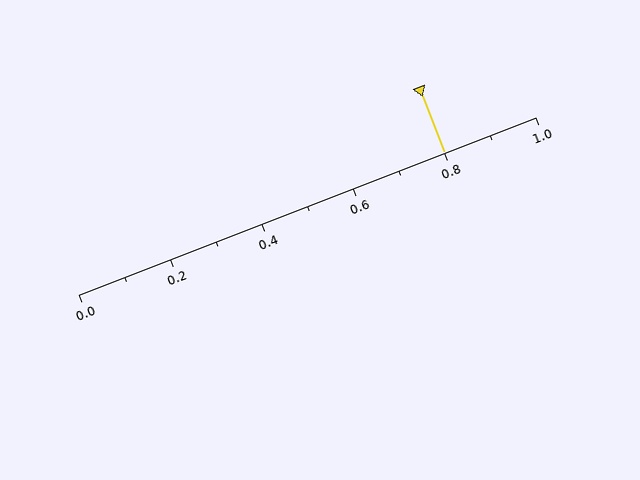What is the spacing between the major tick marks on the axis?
The major ticks are spaced 0.2 apart.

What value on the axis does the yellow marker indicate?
The marker indicates approximately 0.8.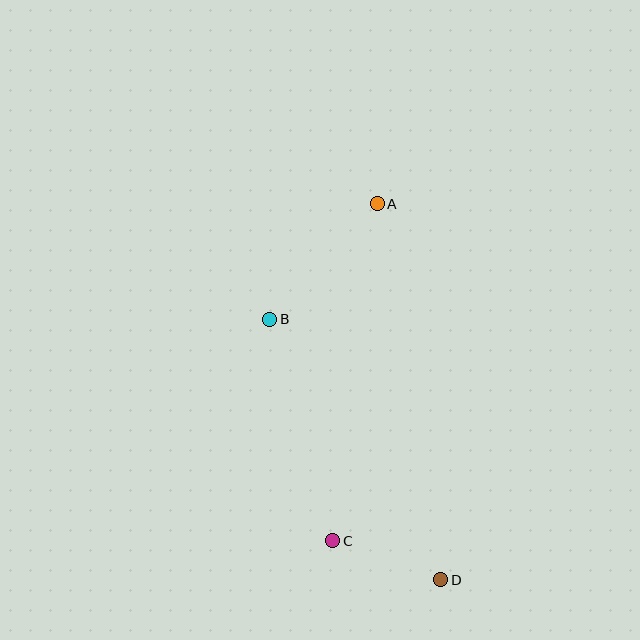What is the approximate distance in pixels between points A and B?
The distance between A and B is approximately 158 pixels.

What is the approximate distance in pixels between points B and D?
The distance between B and D is approximately 312 pixels.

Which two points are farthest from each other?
Points A and D are farthest from each other.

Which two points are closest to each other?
Points C and D are closest to each other.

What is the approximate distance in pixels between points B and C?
The distance between B and C is approximately 230 pixels.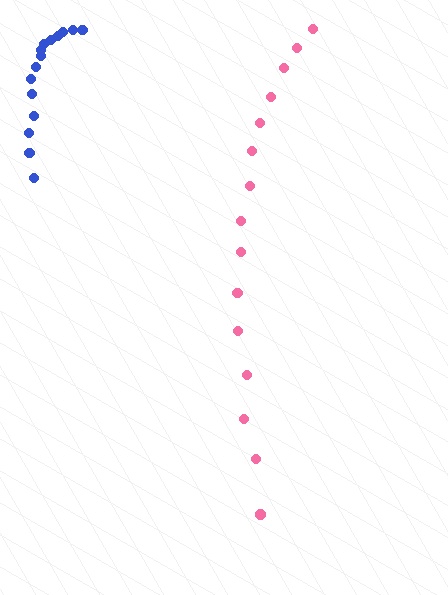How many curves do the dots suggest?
There are 2 distinct paths.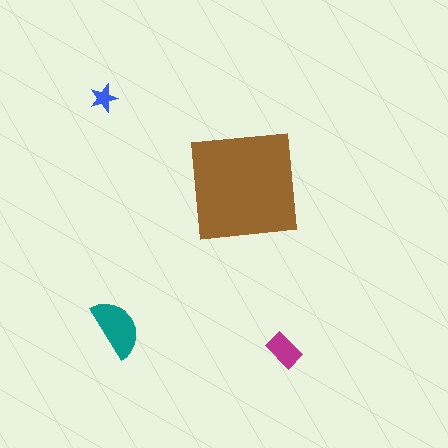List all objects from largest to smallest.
The brown square, the teal semicircle, the magenta rectangle, the blue star.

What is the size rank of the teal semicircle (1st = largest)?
2nd.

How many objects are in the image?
There are 4 objects in the image.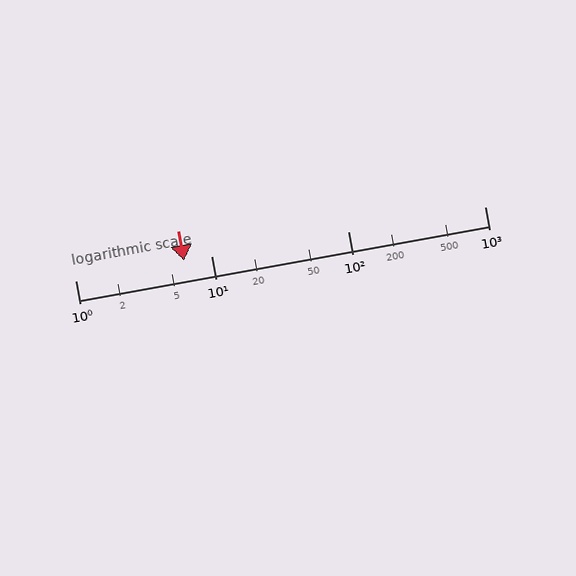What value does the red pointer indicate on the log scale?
The pointer indicates approximately 6.3.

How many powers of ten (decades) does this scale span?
The scale spans 3 decades, from 1 to 1000.